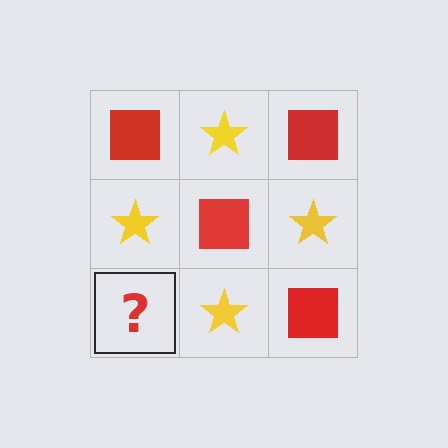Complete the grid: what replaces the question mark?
The question mark should be replaced with a red square.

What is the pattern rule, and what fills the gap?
The rule is that it alternates red square and yellow star in a checkerboard pattern. The gap should be filled with a red square.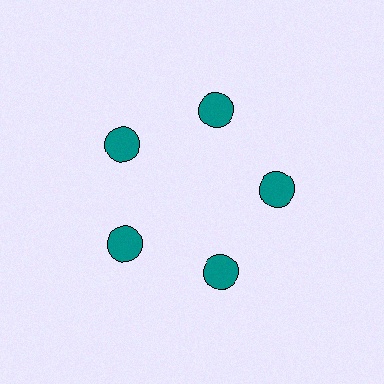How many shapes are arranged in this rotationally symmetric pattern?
There are 5 shapes, arranged in 5 groups of 1.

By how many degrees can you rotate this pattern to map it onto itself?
The pattern maps onto itself every 72 degrees of rotation.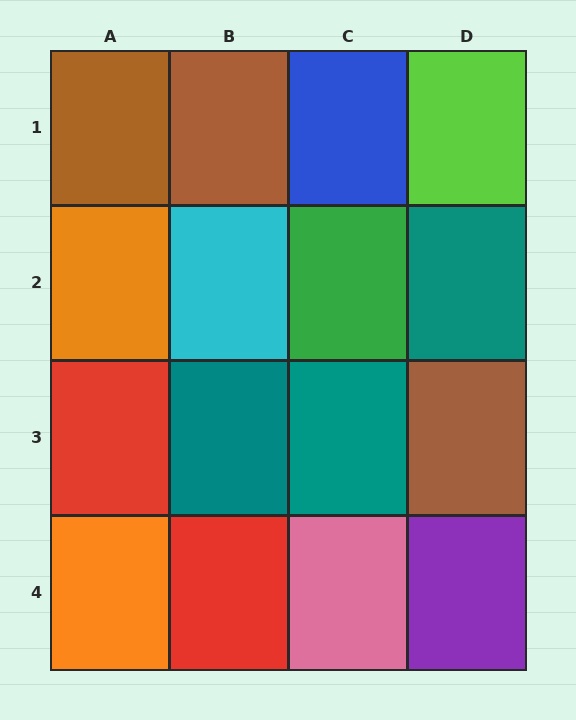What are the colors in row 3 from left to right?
Red, teal, teal, brown.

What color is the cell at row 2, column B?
Cyan.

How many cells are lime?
1 cell is lime.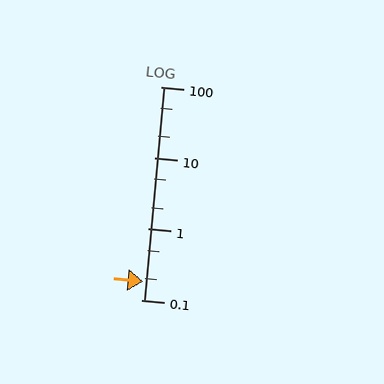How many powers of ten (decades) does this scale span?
The scale spans 3 decades, from 0.1 to 100.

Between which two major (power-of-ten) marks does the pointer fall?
The pointer is between 0.1 and 1.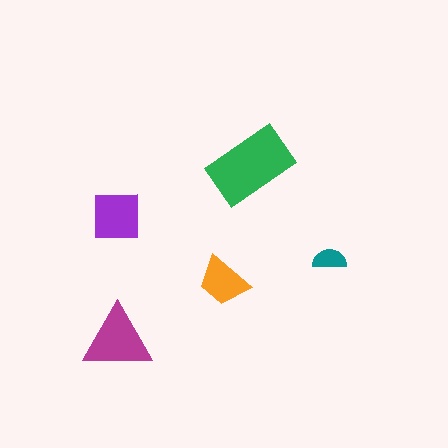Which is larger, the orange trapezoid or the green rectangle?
The green rectangle.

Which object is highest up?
The green rectangle is topmost.